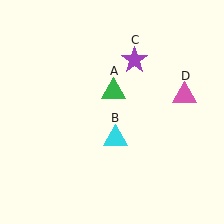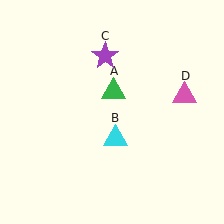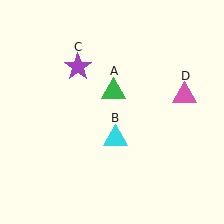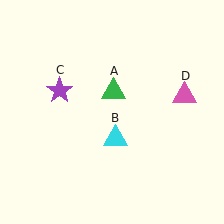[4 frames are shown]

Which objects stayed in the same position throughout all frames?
Green triangle (object A) and cyan triangle (object B) and pink triangle (object D) remained stationary.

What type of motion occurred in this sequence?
The purple star (object C) rotated counterclockwise around the center of the scene.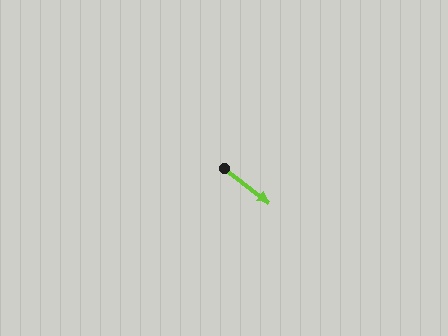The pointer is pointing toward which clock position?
Roughly 4 o'clock.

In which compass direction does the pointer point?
Southeast.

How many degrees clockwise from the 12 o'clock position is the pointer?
Approximately 128 degrees.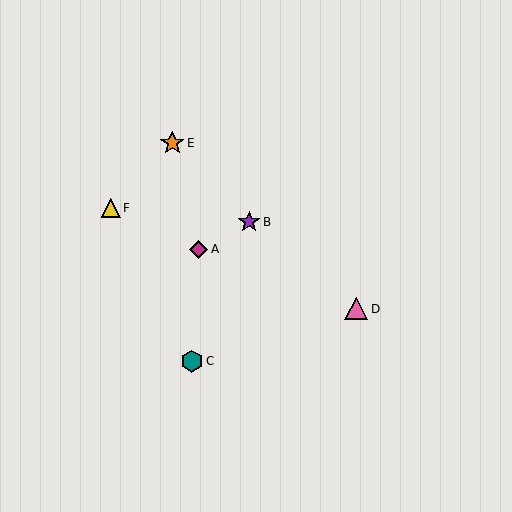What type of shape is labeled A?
Shape A is a magenta diamond.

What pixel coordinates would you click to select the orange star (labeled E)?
Click at (172, 143) to select the orange star E.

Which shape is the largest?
The orange star (labeled E) is the largest.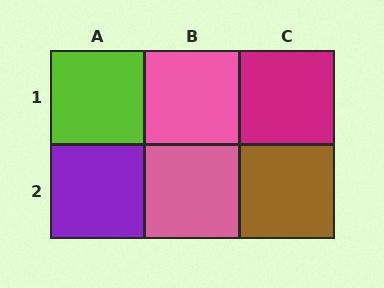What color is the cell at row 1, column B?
Pink.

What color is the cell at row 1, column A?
Lime.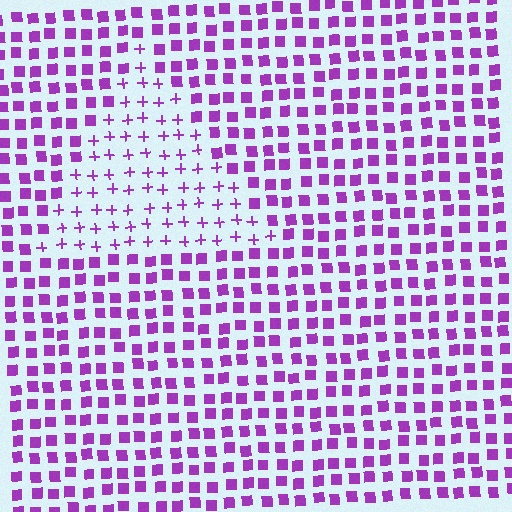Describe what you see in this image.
The image is filled with small purple elements arranged in a uniform grid. A triangle-shaped region contains plus signs, while the surrounding area contains squares. The boundary is defined purely by the change in element shape.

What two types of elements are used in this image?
The image uses plus signs inside the triangle region and squares outside it.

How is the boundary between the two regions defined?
The boundary is defined by a change in element shape: plus signs inside vs. squares outside. All elements share the same color and spacing.